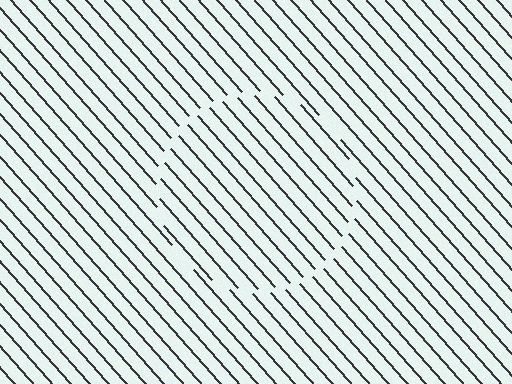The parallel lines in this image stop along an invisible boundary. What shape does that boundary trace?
An illusory circle. The interior of the shape contains the same grating, shifted by half a period — the contour is defined by the phase discontinuity where line-ends from the inner and outer gratings abut.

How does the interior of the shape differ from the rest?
The interior of the shape contains the same grating, shifted by half a period — the contour is defined by the phase discontinuity where line-ends from the inner and outer gratings abut.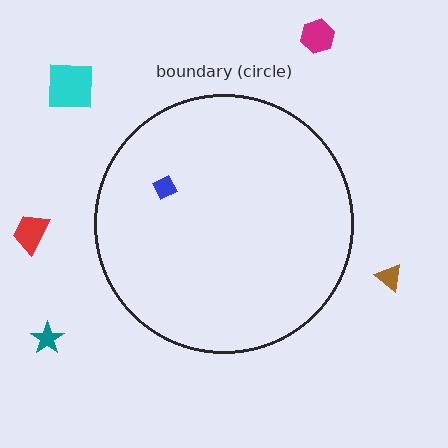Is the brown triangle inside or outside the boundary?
Outside.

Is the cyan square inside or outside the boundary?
Outside.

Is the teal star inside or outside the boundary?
Outside.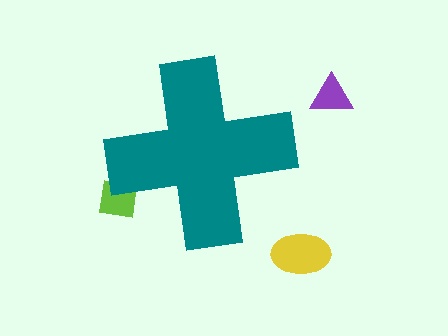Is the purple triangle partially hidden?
No, the purple triangle is fully visible.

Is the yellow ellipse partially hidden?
No, the yellow ellipse is fully visible.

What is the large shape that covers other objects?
A teal cross.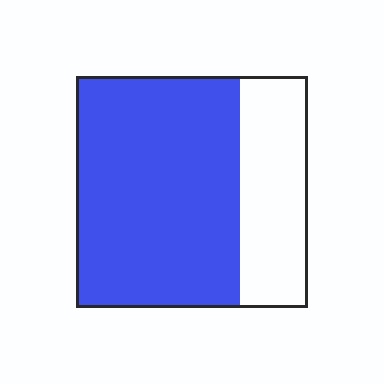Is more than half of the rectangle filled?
Yes.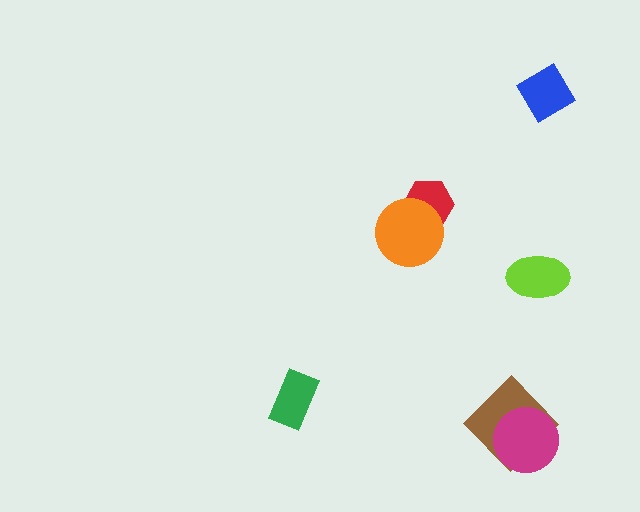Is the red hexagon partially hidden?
Yes, it is partially covered by another shape.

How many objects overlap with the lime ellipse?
0 objects overlap with the lime ellipse.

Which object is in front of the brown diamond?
The magenta circle is in front of the brown diamond.